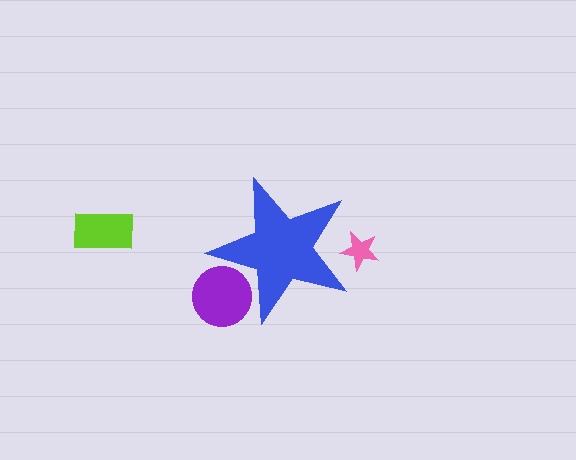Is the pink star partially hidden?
Yes, the pink star is partially hidden behind the blue star.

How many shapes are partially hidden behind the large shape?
2 shapes are partially hidden.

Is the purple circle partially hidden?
Yes, the purple circle is partially hidden behind the blue star.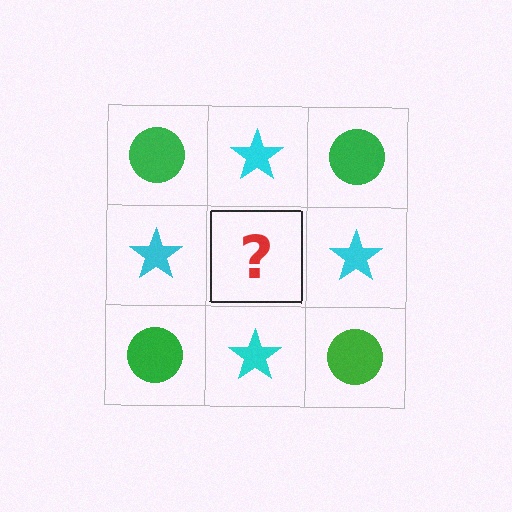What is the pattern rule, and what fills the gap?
The rule is that it alternates green circle and cyan star in a checkerboard pattern. The gap should be filled with a green circle.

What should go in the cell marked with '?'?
The missing cell should contain a green circle.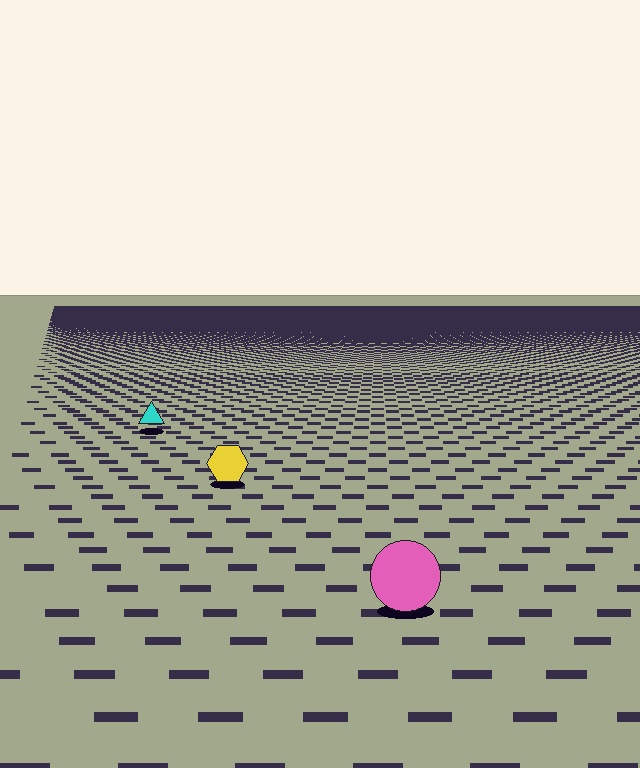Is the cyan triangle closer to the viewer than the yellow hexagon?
No. The yellow hexagon is closer — you can tell from the texture gradient: the ground texture is coarser near it.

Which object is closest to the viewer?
The pink circle is closest. The texture marks near it are larger and more spread out.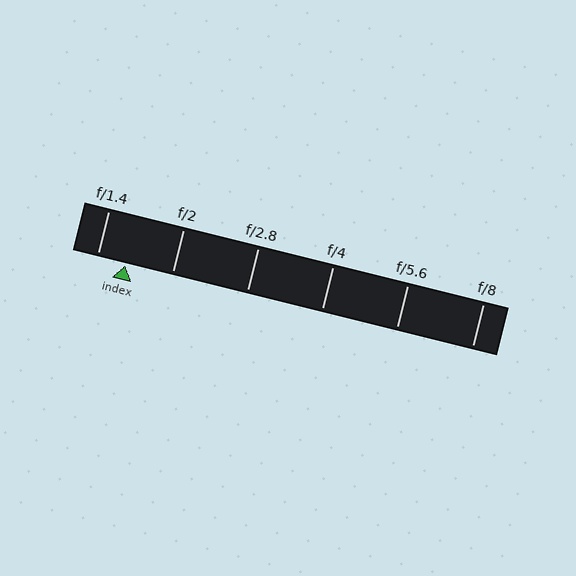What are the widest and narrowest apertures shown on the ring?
The widest aperture shown is f/1.4 and the narrowest is f/8.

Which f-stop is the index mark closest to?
The index mark is closest to f/1.4.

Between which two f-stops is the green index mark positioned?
The index mark is between f/1.4 and f/2.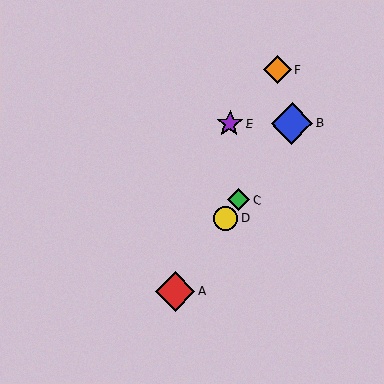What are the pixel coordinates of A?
Object A is at (175, 291).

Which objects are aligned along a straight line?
Objects A, B, C, D are aligned along a straight line.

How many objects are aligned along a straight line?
4 objects (A, B, C, D) are aligned along a straight line.